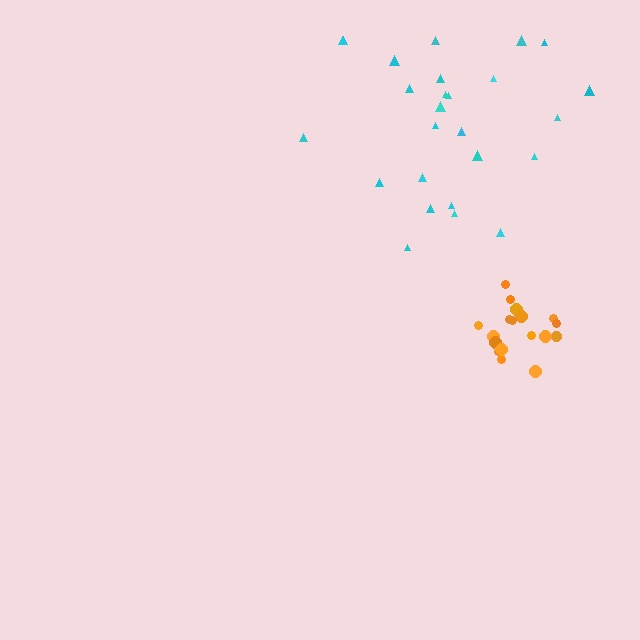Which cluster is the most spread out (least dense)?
Cyan.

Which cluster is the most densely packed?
Orange.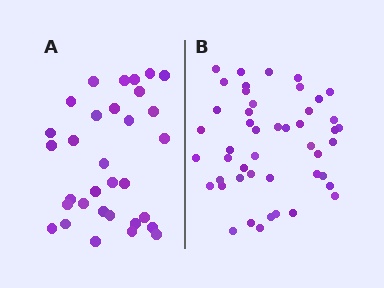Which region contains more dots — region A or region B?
Region B (the right region) has more dots.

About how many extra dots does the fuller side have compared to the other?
Region B has approximately 15 more dots than region A.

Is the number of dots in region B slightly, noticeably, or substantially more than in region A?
Region B has substantially more. The ratio is roughly 1.5 to 1.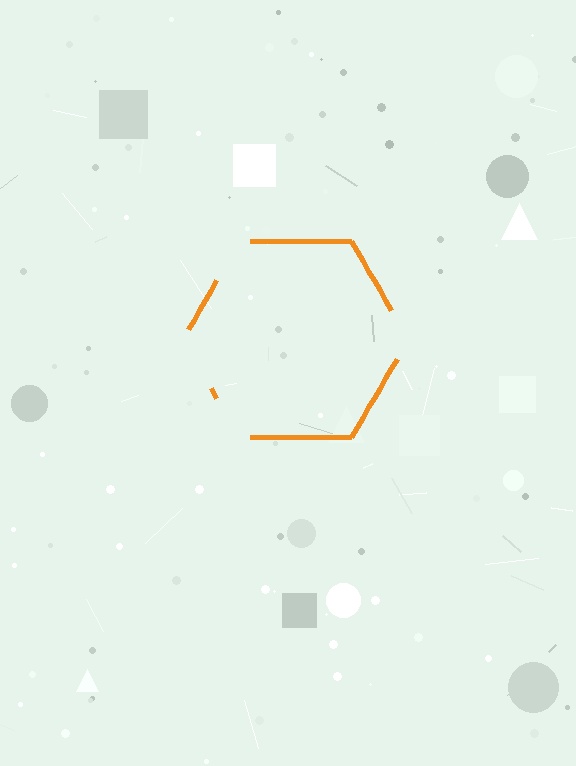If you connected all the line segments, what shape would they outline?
They would outline a hexagon.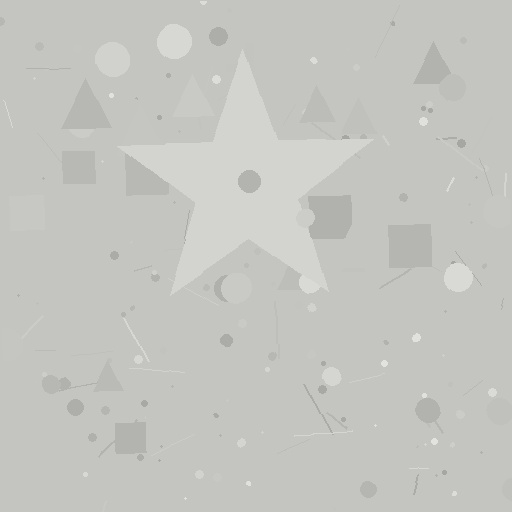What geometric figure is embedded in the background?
A star is embedded in the background.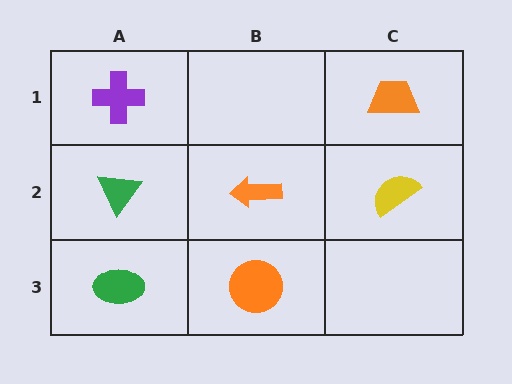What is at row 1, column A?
A purple cross.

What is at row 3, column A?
A green ellipse.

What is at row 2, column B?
An orange arrow.